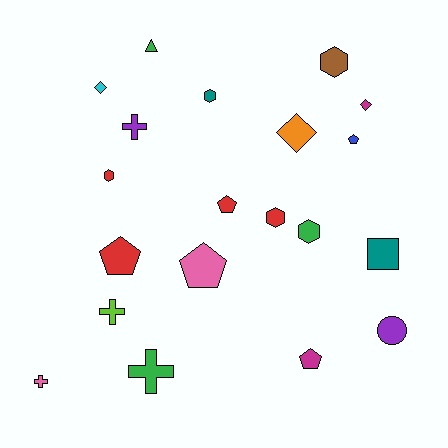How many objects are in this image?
There are 20 objects.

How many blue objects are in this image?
There is 1 blue object.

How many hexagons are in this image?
There are 5 hexagons.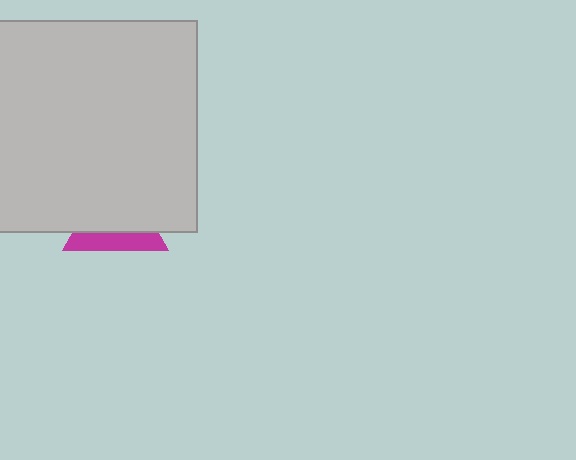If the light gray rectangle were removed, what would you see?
You would see the complete magenta triangle.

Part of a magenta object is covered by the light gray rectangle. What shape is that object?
It is a triangle.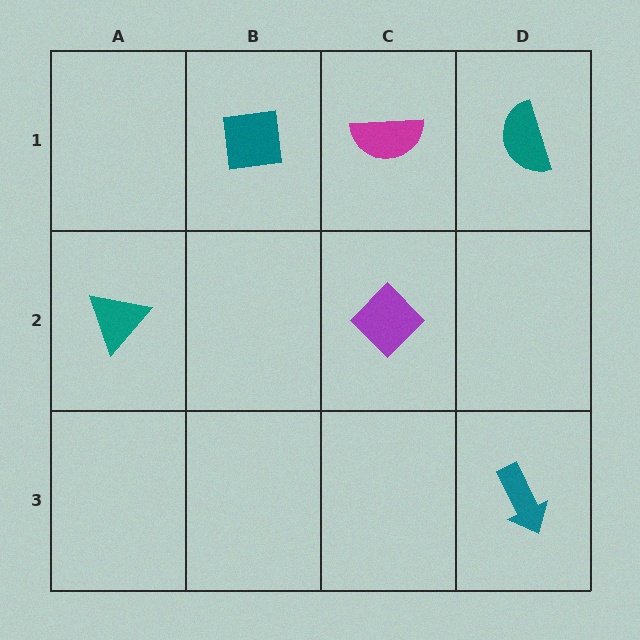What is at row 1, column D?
A teal semicircle.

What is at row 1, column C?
A magenta semicircle.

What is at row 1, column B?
A teal square.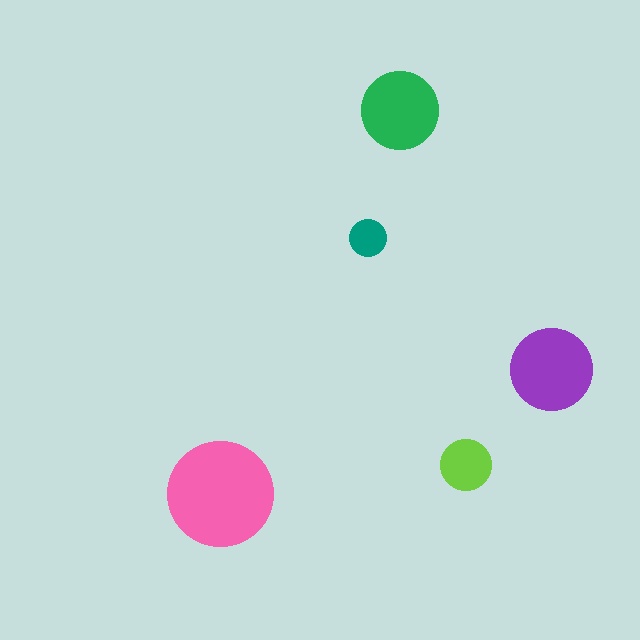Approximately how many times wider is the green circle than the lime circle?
About 1.5 times wider.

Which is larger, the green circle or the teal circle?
The green one.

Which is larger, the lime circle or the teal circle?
The lime one.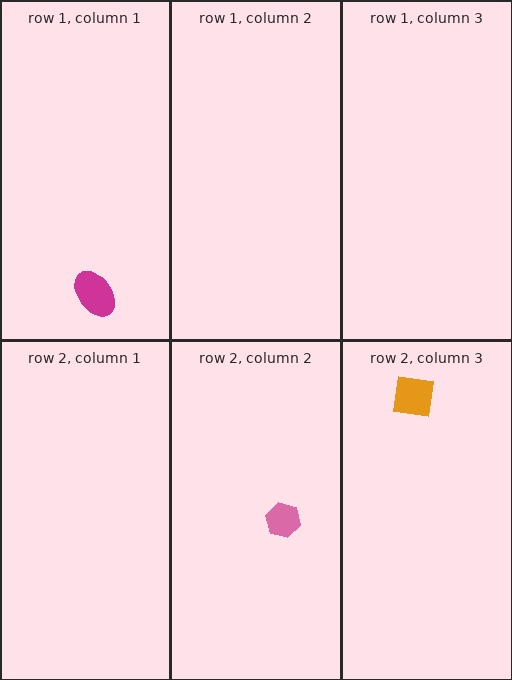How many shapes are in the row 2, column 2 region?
1.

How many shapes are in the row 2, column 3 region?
1.